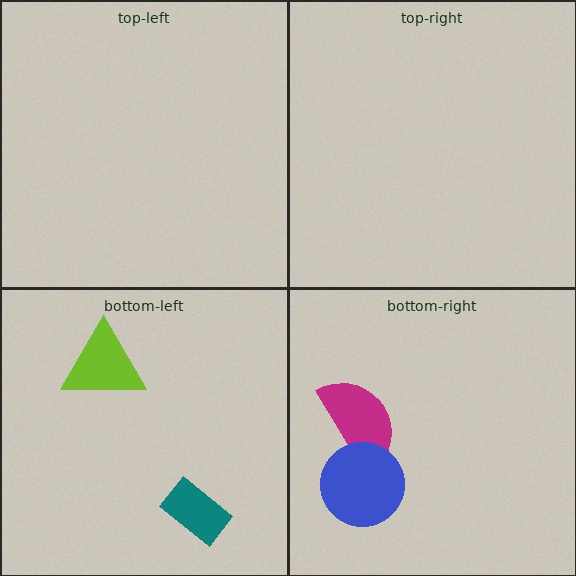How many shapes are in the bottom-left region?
2.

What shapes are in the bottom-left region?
The teal rectangle, the lime triangle.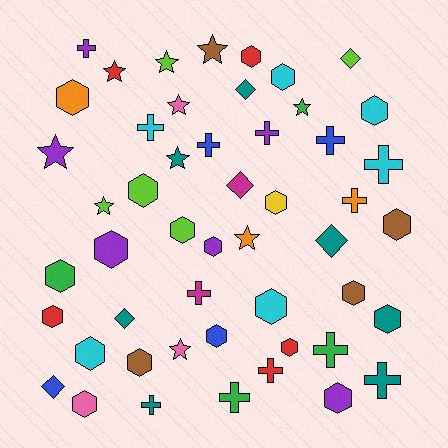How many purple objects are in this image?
There are 6 purple objects.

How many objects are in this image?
There are 50 objects.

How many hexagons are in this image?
There are 21 hexagons.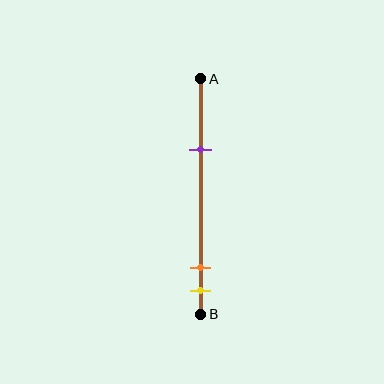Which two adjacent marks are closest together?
The orange and yellow marks are the closest adjacent pair.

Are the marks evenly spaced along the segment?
No, the marks are not evenly spaced.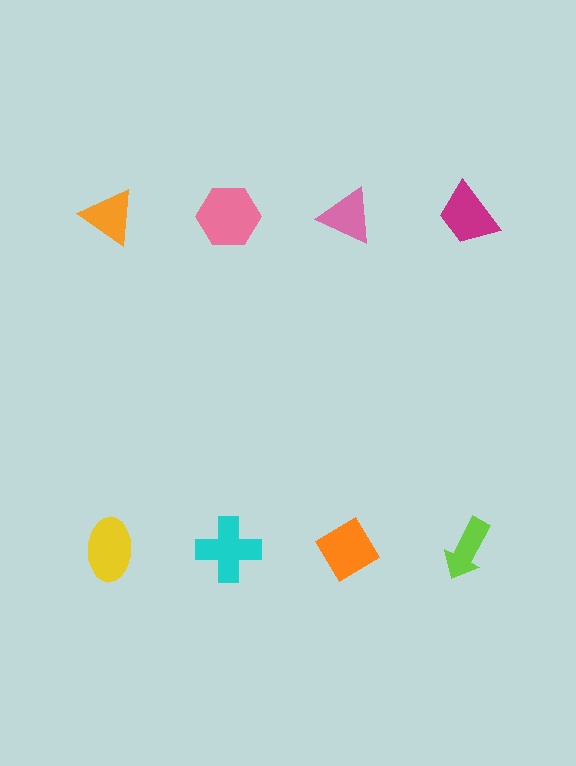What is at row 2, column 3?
An orange diamond.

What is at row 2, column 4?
A lime arrow.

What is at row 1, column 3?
A pink triangle.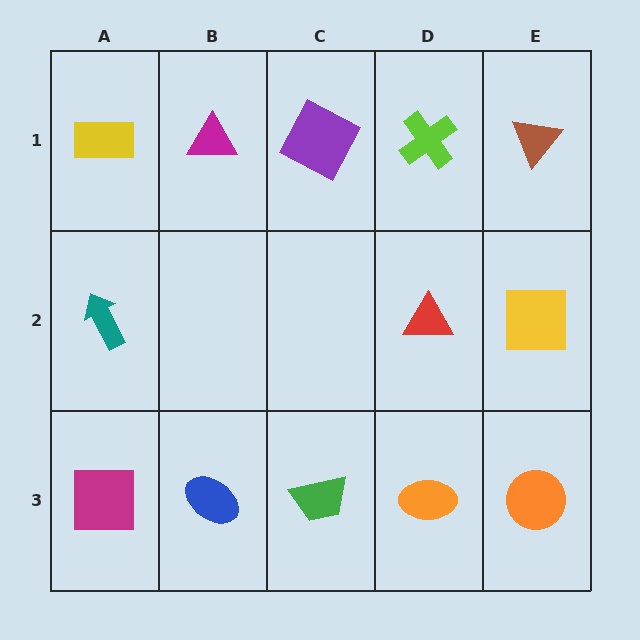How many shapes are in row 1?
5 shapes.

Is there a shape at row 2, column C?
No, that cell is empty.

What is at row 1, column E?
A brown triangle.